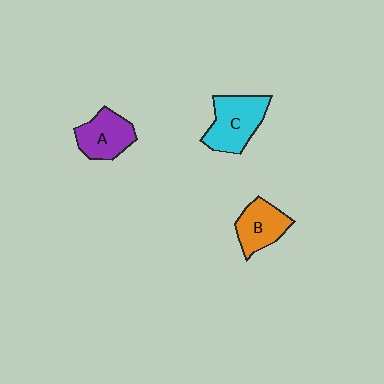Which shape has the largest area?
Shape C (cyan).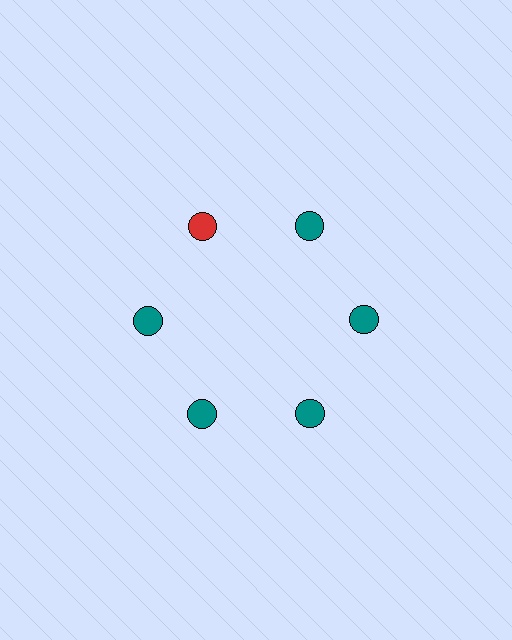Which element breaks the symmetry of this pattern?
The red circle at roughly the 11 o'clock position breaks the symmetry. All other shapes are teal circles.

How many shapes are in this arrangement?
There are 6 shapes arranged in a ring pattern.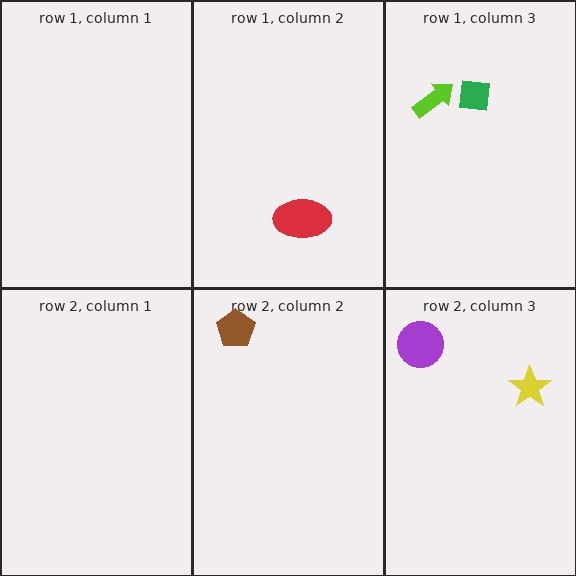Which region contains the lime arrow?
The row 1, column 3 region.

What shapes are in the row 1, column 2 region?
The red ellipse.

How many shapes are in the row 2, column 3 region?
2.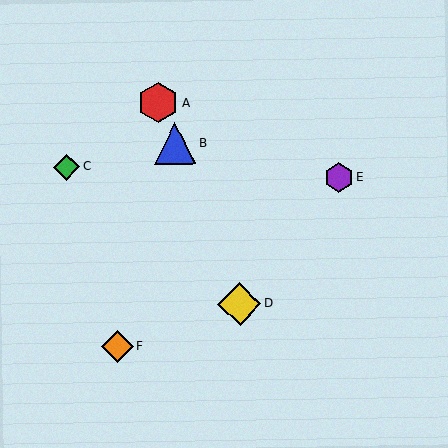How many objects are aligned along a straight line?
3 objects (A, B, D) are aligned along a straight line.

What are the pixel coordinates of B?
Object B is at (175, 143).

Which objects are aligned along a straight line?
Objects A, B, D are aligned along a straight line.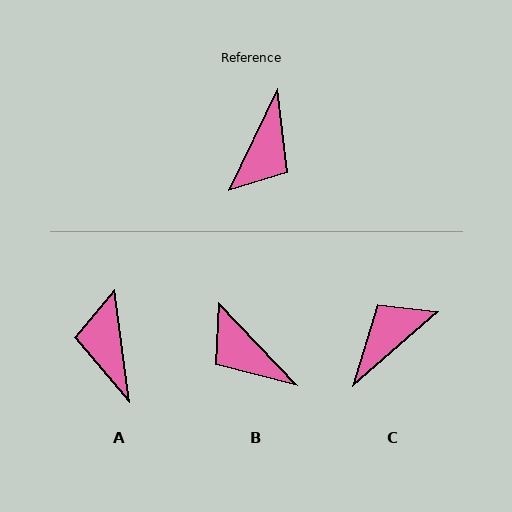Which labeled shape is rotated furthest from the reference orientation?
C, about 157 degrees away.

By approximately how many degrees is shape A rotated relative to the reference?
Approximately 147 degrees clockwise.